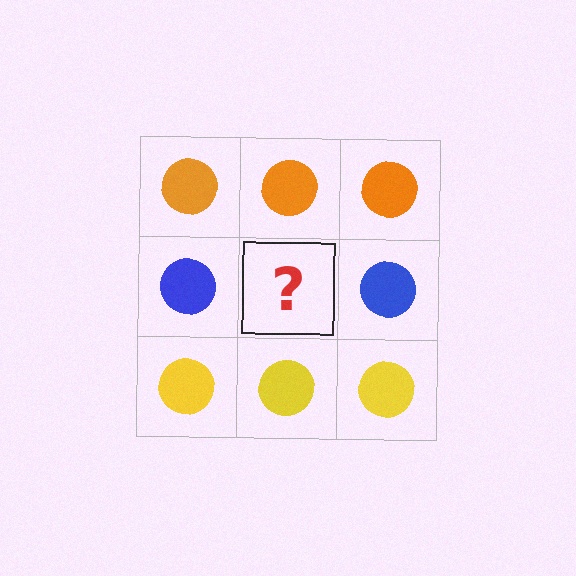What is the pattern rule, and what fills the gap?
The rule is that each row has a consistent color. The gap should be filled with a blue circle.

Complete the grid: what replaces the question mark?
The question mark should be replaced with a blue circle.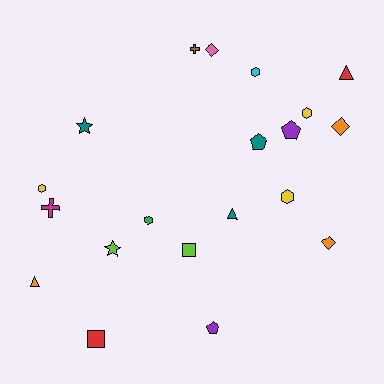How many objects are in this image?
There are 20 objects.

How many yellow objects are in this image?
There are 3 yellow objects.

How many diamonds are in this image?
There are 3 diamonds.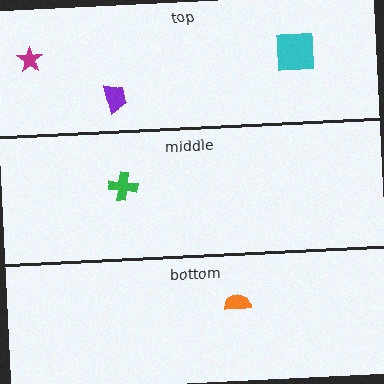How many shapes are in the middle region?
1.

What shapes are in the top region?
The purple trapezoid, the cyan square, the magenta star.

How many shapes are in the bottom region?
1.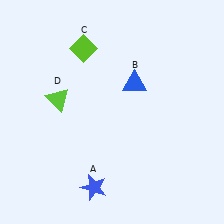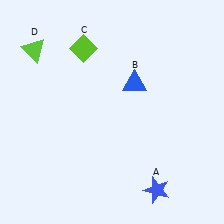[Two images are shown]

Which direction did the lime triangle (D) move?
The lime triangle (D) moved up.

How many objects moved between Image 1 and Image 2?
2 objects moved between the two images.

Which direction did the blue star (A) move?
The blue star (A) moved right.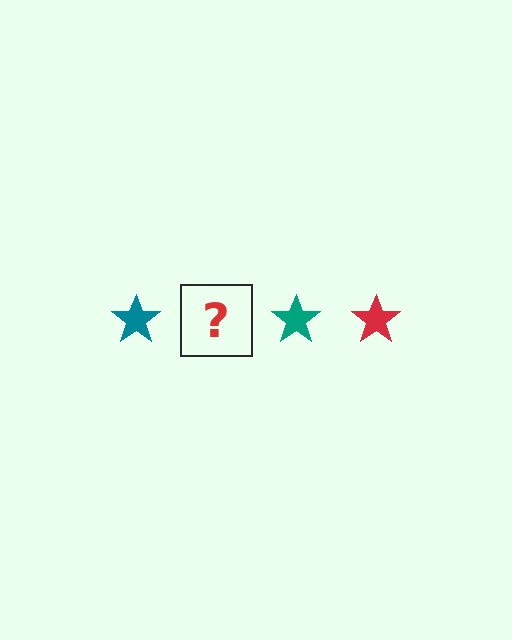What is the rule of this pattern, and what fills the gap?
The rule is that the pattern cycles through teal, red stars. The gap should be filled with a red star.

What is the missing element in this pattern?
The missing element is a red star.